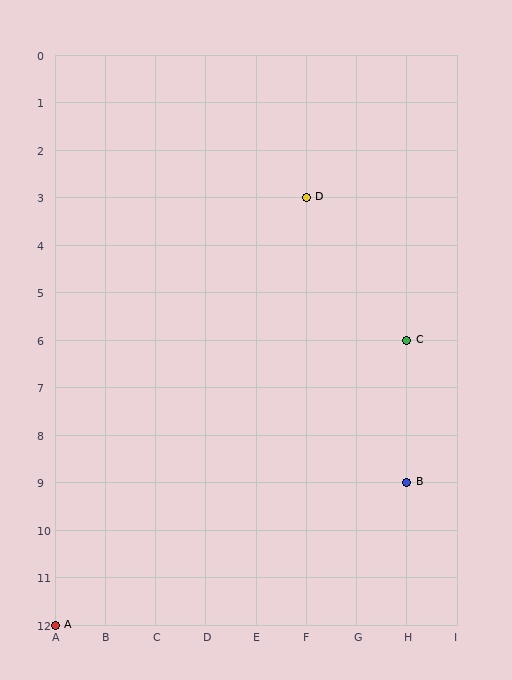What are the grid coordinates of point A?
Point A is at grid coordinates (A, 12).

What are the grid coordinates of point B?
Point B is at grid coordinates (H, 9).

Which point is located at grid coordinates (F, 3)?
Point D is at (F, 3).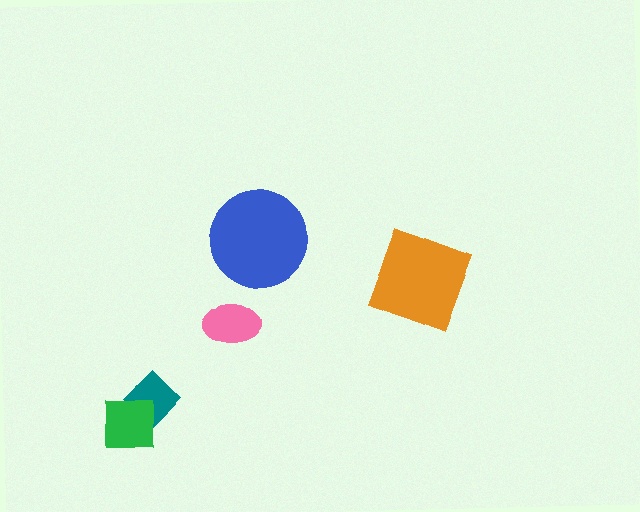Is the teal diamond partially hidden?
Yes, it is partially covered by another shape.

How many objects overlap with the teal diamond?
1 object overlaps with the teal diamond.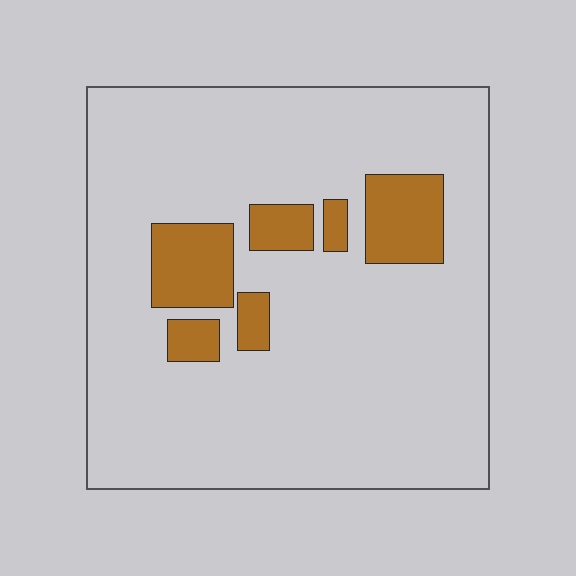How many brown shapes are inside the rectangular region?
6.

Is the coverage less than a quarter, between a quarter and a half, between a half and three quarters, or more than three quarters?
Less than a quarter.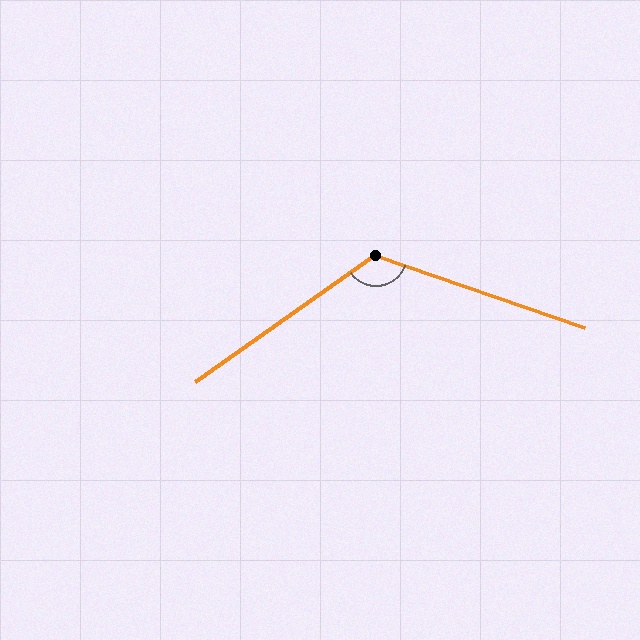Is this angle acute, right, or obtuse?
It is obtuse.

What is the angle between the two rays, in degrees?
Approximately 126 degrees.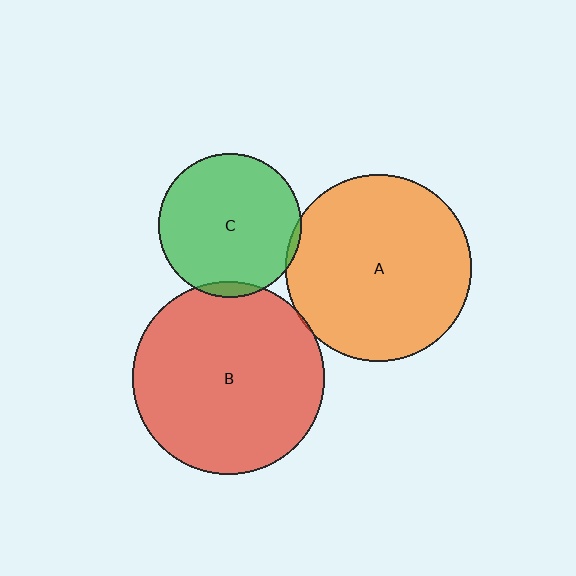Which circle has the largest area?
Circle B (red).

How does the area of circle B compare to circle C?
Approximately 1.8 times.